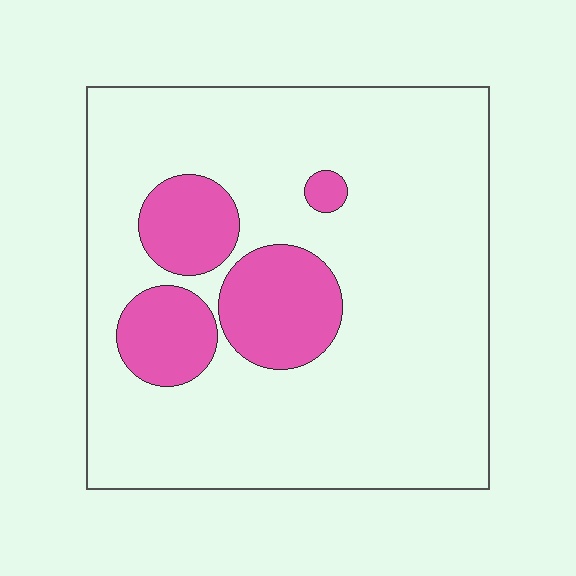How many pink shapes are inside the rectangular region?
4.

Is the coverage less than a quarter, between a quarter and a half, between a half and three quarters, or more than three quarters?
Less than a quarter.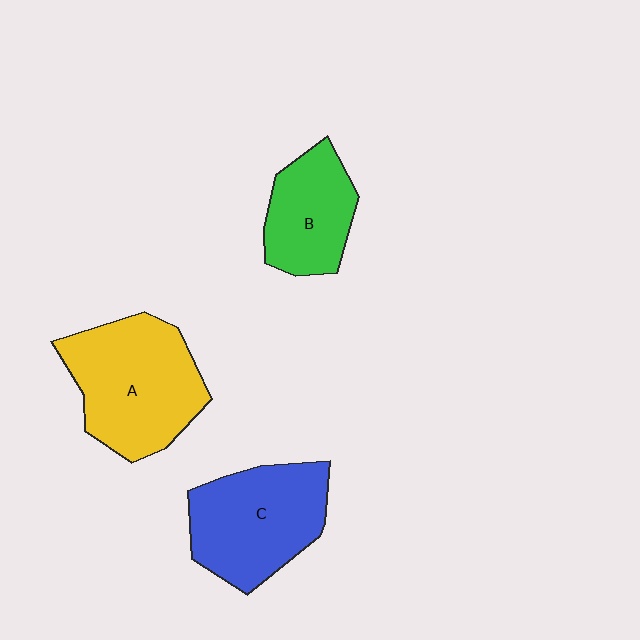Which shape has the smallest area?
Shape B (green).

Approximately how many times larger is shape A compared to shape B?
Approximately 1.6 times.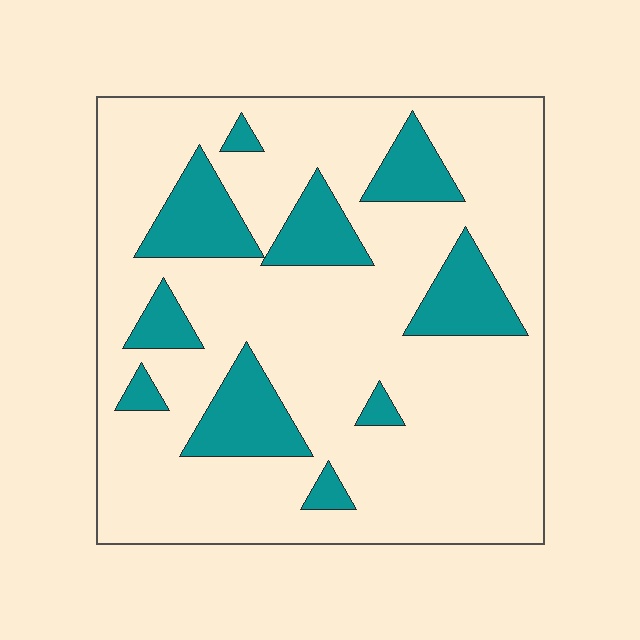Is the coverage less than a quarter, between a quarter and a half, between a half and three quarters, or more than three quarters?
Less than a quarter.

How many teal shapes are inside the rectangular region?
10.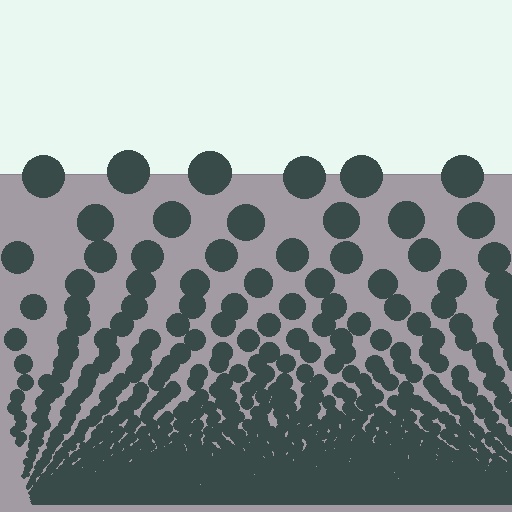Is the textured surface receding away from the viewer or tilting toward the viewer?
The surface appears to tilt toward the viewer. Texture elements get larger and sparser toward the top.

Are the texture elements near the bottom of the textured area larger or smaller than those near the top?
Smaller. The gradient is inverted — elements near the bottom are smaller and denser.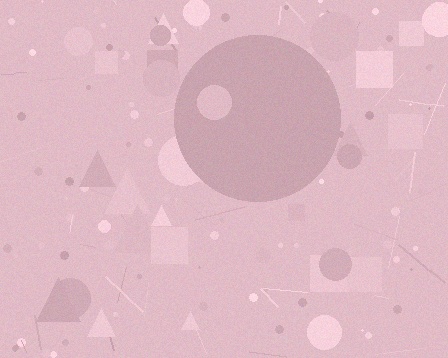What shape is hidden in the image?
A circle is hidden in the image.